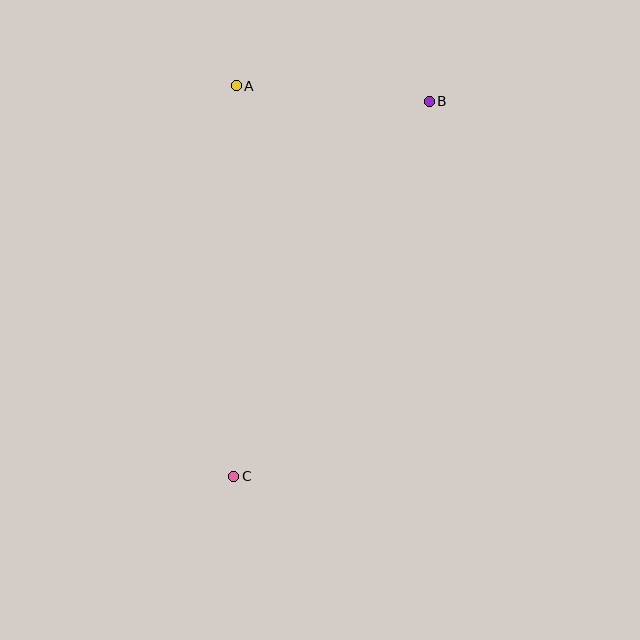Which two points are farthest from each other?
Points B and C are farthest from each other.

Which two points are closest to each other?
Points A and B are closest to each other.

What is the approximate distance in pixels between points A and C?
The distance between A and C is approximately 390 pixels.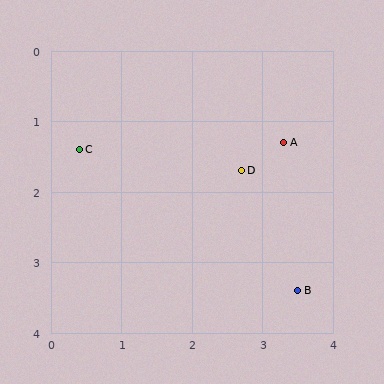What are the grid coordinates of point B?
Point B is at approximately (3.5, 3.4).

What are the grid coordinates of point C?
Point C is at approximately (0.4, 1.4).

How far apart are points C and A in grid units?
Points C and A are about 2.9 grid units apart.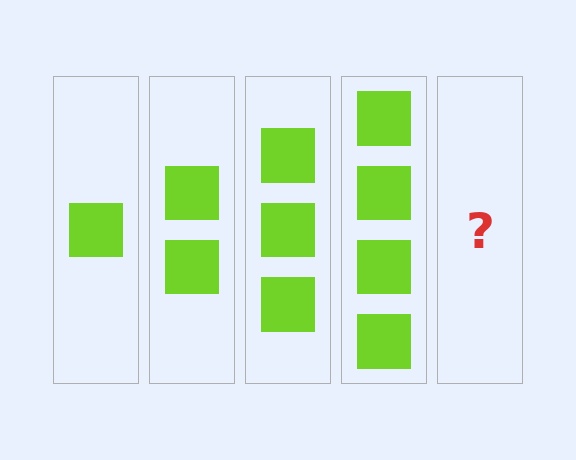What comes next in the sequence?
The next element should be 5 squares.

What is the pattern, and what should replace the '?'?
The pattern is that each step adds one more square. The '?' should be 5 squares.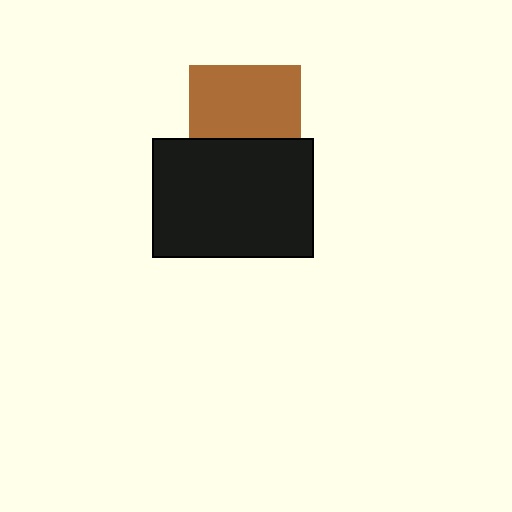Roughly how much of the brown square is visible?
About half of it is visible (roughly 64%).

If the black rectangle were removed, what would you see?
You would see the complete brown square.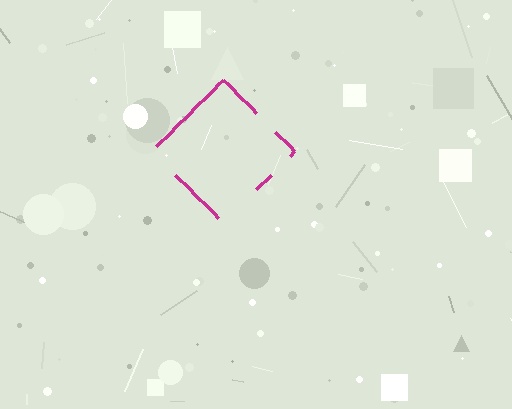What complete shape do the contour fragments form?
The contour fragments form a diamond.